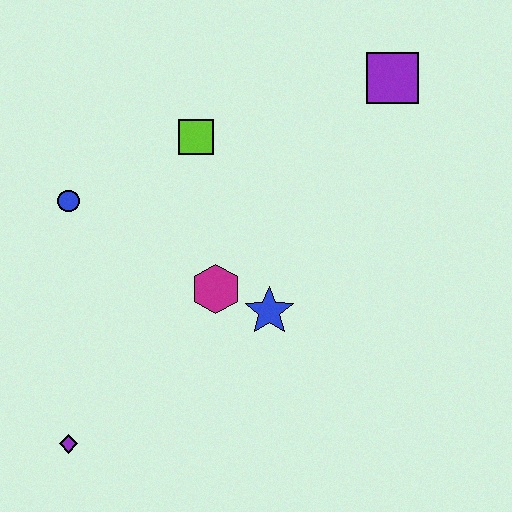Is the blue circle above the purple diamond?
Yes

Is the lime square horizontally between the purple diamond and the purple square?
Yes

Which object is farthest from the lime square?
The purple diamond is farthest from the lime square.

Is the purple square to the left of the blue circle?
No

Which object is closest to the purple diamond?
The magenta hexagon is closest to the purple diamond.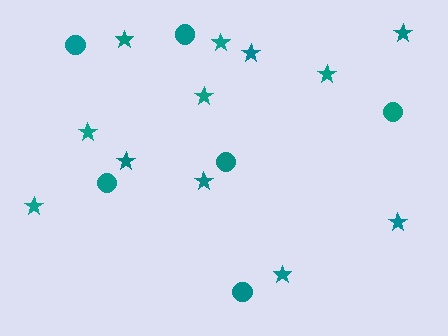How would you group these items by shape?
There are 2 groups: one group of stars (12) and one group of circles (6).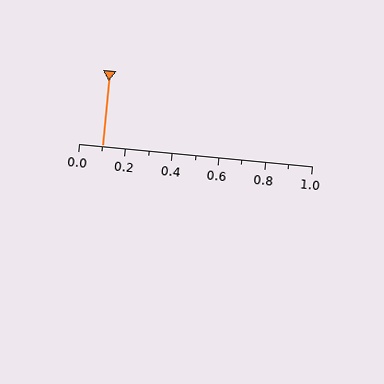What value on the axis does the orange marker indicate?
The marker indicates approximately 0.1.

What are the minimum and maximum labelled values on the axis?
The axis runs from 0.0 to 1.0.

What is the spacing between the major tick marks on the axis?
The major ticks are spaced 0.2 apart.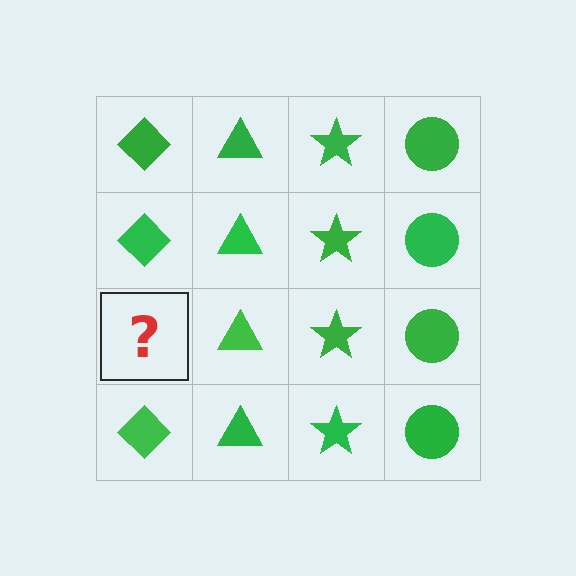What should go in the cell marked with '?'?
The missing cell should contain a green diamond.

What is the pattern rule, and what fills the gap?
The rule is that each column has a consistent shape. The gap should be filled with a green diamond.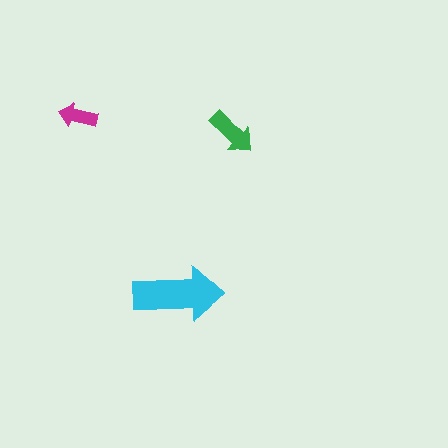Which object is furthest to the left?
The magenta arrow is leftmost.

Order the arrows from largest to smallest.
the cyan one, the green one, the magenta one.